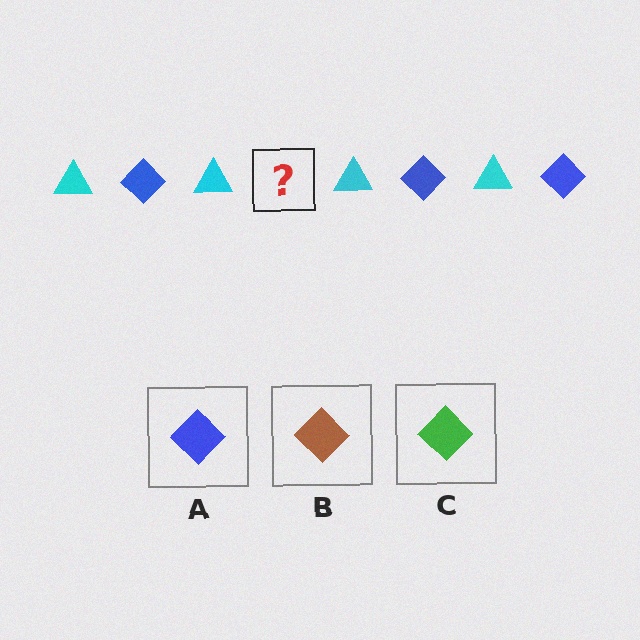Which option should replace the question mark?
Option A.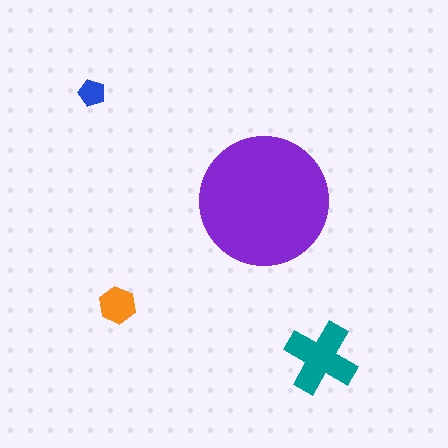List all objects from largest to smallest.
The purple circle, the teal cross, the orange hexagon, the blue pentagon.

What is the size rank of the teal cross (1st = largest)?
2nd.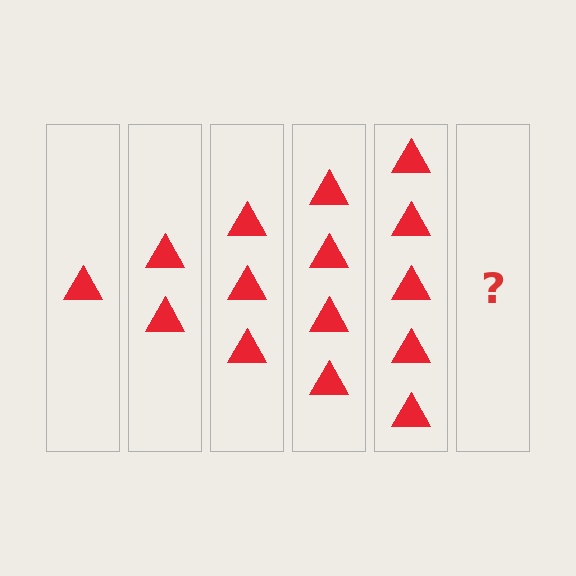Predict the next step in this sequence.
The next step is 6 triangles.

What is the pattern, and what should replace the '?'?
The pattern is that each step adds one more triangle. The '?' should be 6 triangles.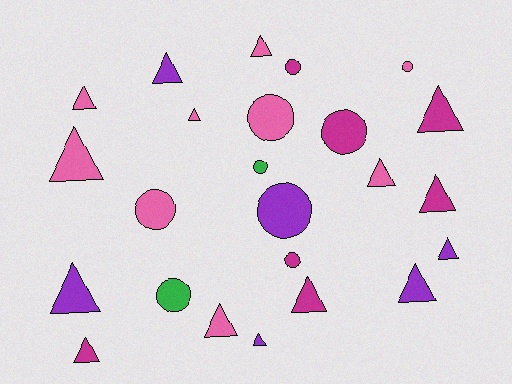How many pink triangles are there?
There are 6 pink triangles.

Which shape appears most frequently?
Triangle, with 15 objects.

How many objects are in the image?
There are 24 objects.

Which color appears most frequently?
Pink, with 9 objects.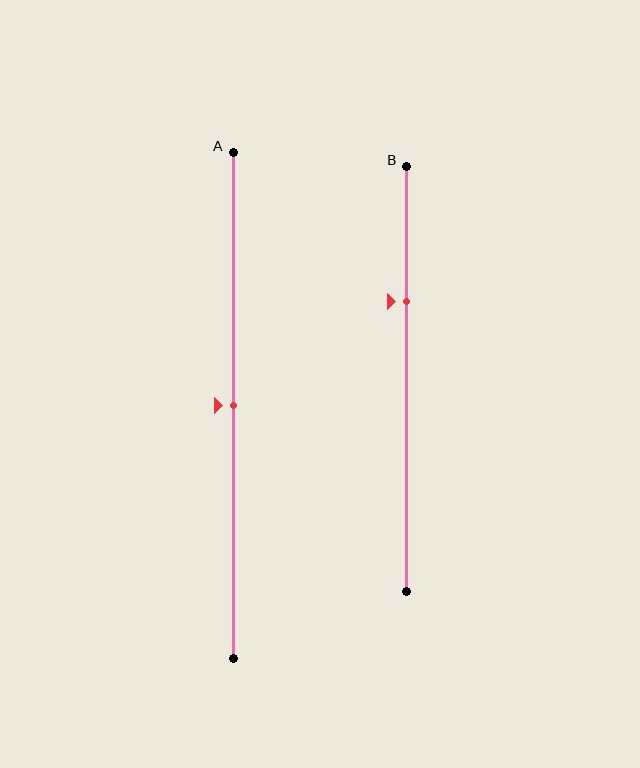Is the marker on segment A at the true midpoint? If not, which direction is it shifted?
Yes, the marker on segment A is at the true midpoint.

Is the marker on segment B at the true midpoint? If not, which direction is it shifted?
No, the marker on segment B is shifted upward by about 18% of the segment length.